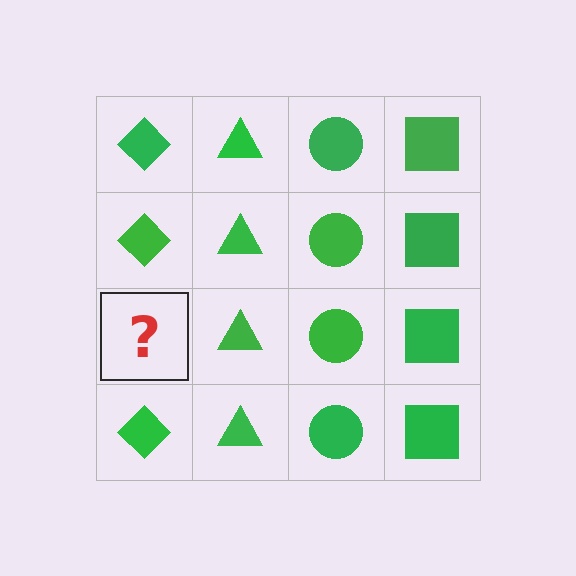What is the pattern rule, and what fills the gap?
The rule is that each column has a consistent shape. The gap should be filled with a green diamond.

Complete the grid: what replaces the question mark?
The question mark should be replaced with a green diamond.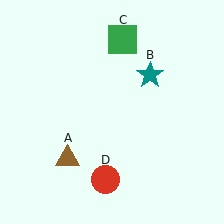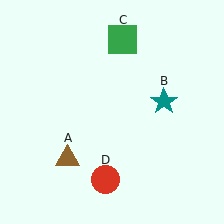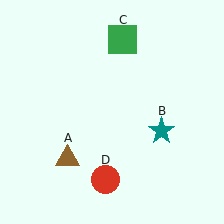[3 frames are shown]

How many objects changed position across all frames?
1 object changed position: teal star (object B).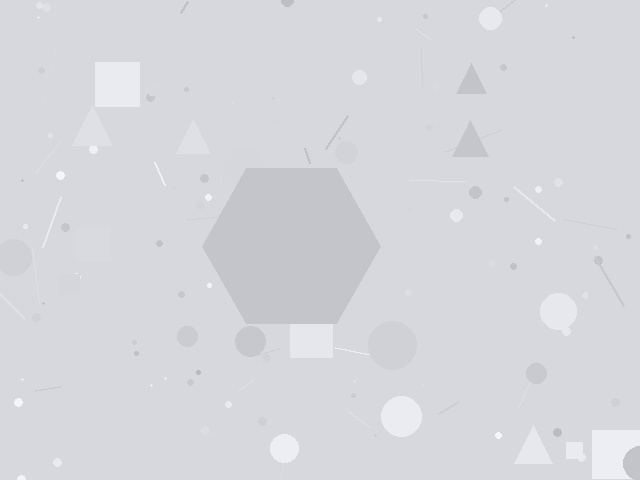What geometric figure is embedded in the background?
A hexagon is embedded in the background.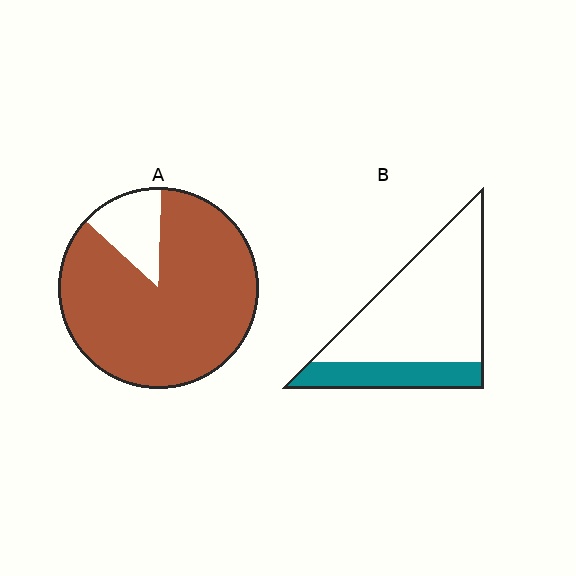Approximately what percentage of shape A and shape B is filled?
A is approximately 85% and B is approximately 25%.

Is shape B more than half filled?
No.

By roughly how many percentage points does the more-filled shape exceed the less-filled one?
By roughly 60 percentage points (A over B).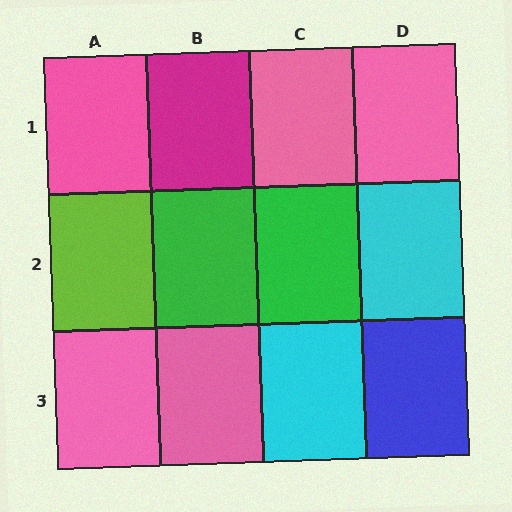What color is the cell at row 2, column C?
Green.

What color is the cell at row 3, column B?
Pink.